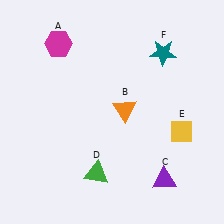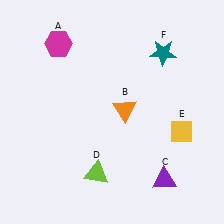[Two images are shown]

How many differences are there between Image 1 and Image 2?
There is 1 difference between the two images.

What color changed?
The triangle (D) changed from green in Image 1 to lime in Image 2.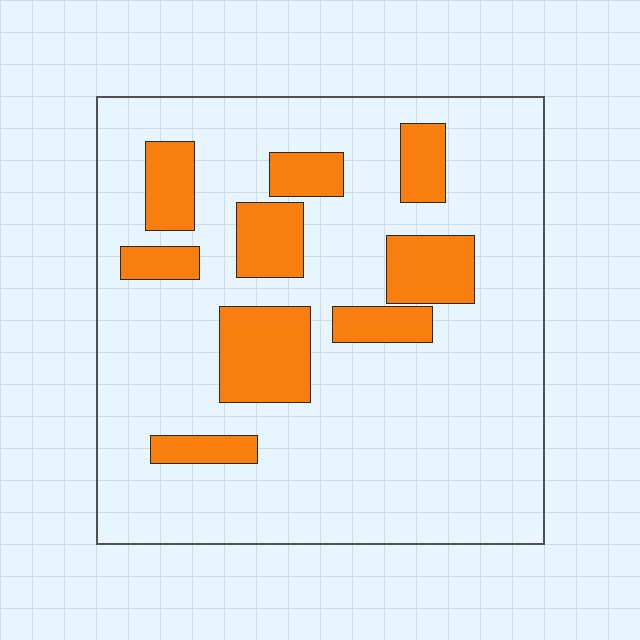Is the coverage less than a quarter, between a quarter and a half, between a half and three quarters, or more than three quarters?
Less than a quarter.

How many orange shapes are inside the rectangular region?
9.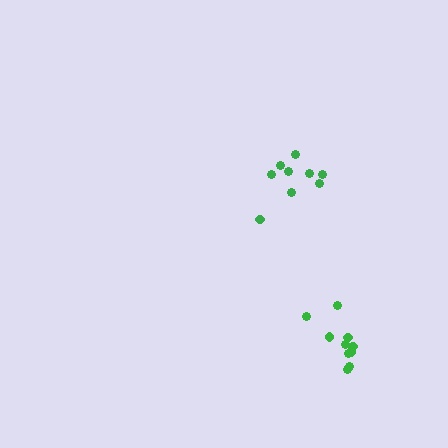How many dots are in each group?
Group 1: 9 dots, Group 2: 10 dots (19 total).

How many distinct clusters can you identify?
There are 2 distinct clusters.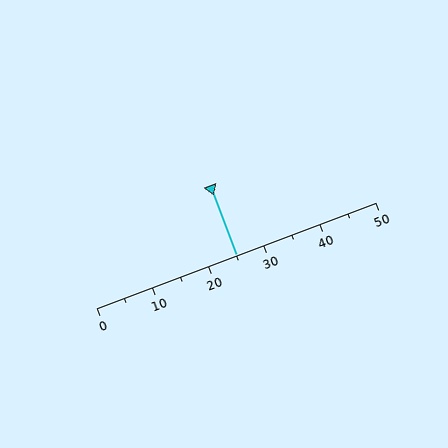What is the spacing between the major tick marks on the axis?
The major ticks are spaced 10 apart.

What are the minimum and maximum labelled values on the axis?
The axis runs from 0 to 50.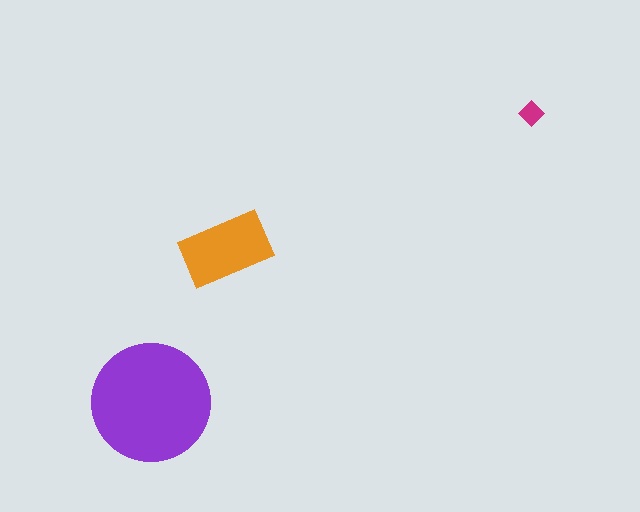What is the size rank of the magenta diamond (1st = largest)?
3rd.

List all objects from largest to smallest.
The purple circle, the orange rectangle, the magenta diamond.